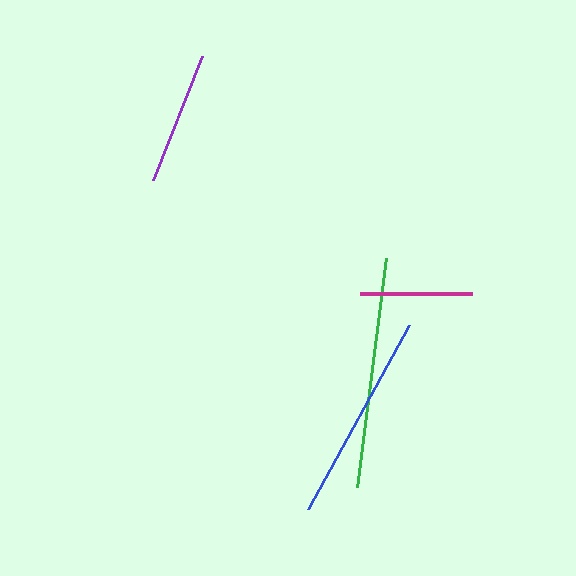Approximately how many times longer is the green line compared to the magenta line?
The green line is approximately 2.1 times the length of the magenta line.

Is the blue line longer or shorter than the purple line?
The blue line is longer than the purple line.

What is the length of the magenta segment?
The magenta segment is approximately 112 pixels long.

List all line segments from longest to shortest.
From longest to shortest: green, blue, purple, magenta.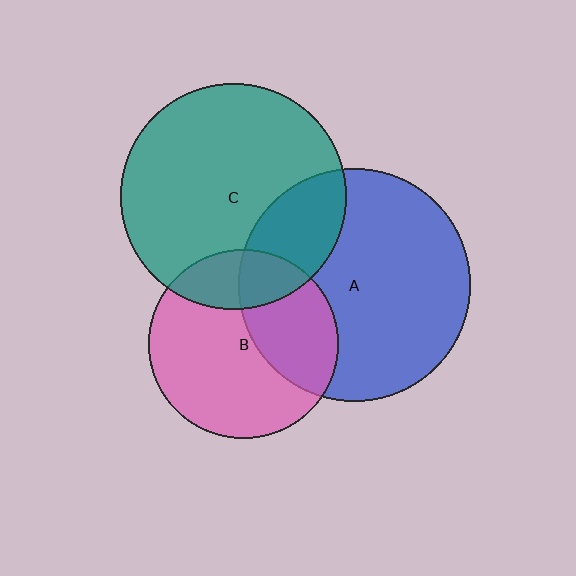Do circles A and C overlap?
Yes.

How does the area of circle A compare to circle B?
Approximately 1.5 times.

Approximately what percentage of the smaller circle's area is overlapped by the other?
Approximately 25%.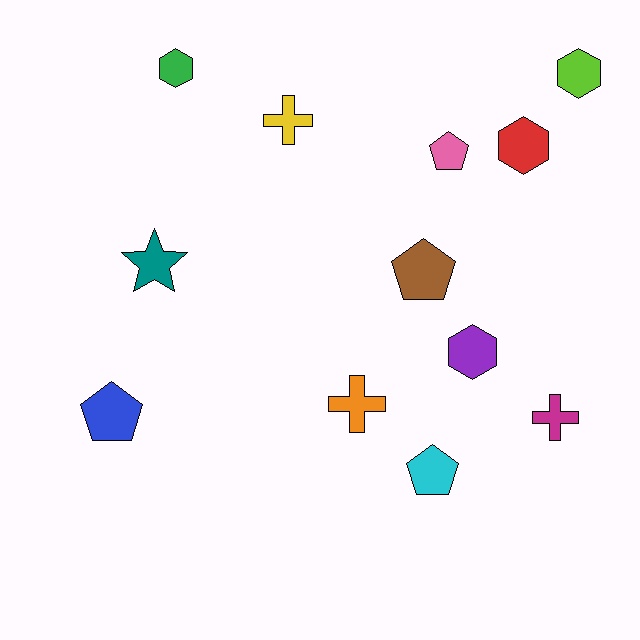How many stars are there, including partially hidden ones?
There is 1 star.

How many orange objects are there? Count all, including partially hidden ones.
There is 1 orange object.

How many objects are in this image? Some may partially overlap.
There are 12 objects.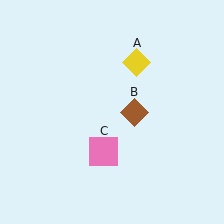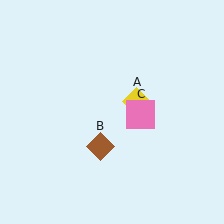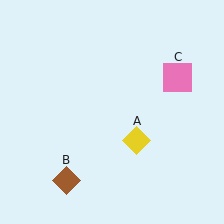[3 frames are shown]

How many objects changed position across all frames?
3 objects changed position: yellow diamond (object A), brown diamond (object B), pink square (object C).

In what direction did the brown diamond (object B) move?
The brown diamond (object B) moved down and to the left.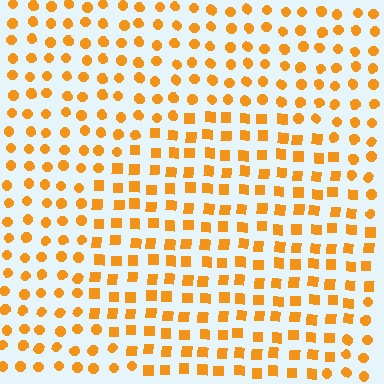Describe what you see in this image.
The image is filled with small orange elements arranged in a uniform grid. A circle-shaped region contains squares, while the surrounding area contains circles. The boundary is defined purely by the change in element shape.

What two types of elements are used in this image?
The image uses squares inside the circle region and circles outside it.